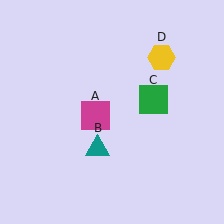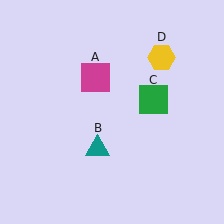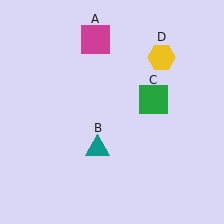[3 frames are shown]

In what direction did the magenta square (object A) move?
The magenta square (object A) moved up.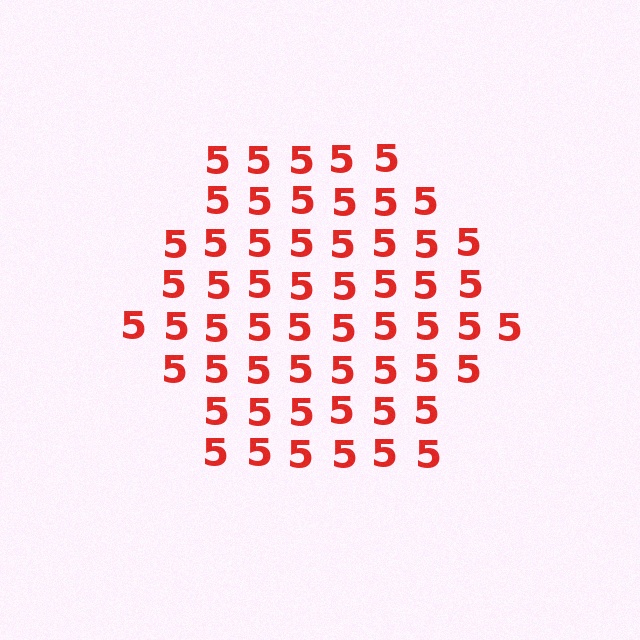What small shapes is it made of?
It is made of small digit 5's.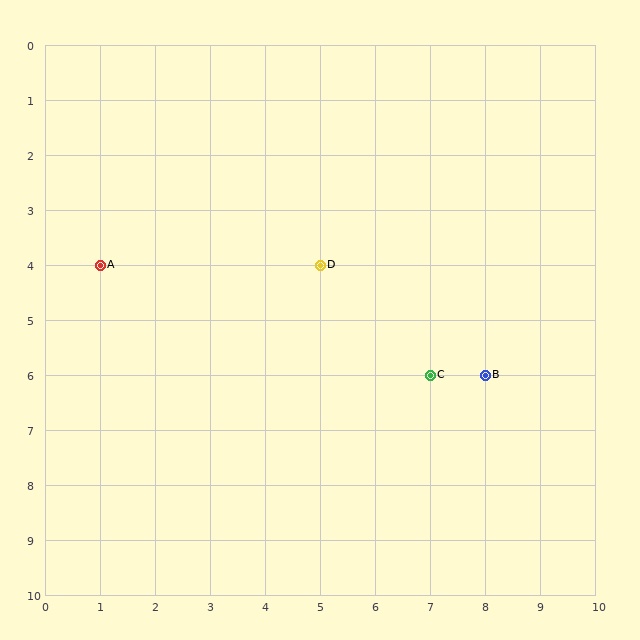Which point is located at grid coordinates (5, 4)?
Point D is at (5, 4).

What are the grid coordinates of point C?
Point C is at grid coordinates (7, 6).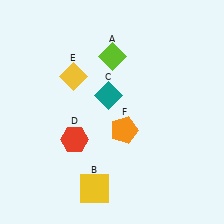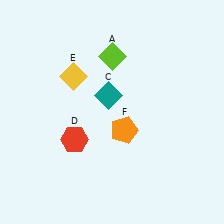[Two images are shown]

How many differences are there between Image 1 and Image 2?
There is 1 difference between the two images.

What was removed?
The yellow square (B) was removed in Image 2.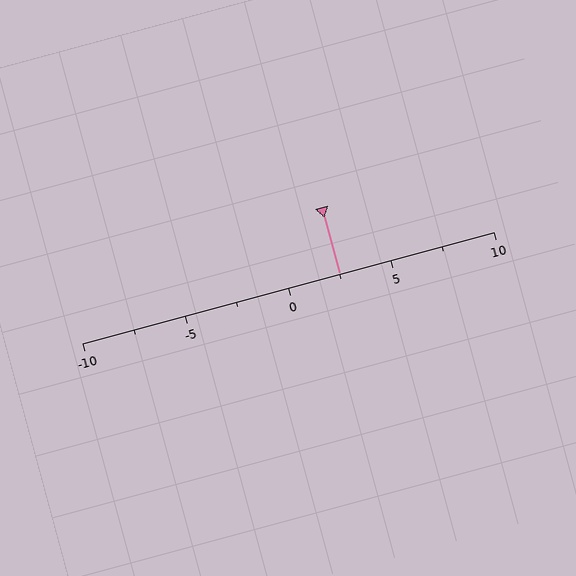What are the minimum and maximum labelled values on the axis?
The axis runs from -10 to 10.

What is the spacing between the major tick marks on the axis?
The major ticks are spaced 5 apart.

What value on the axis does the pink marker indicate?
The marker indicates approximately 2.5.